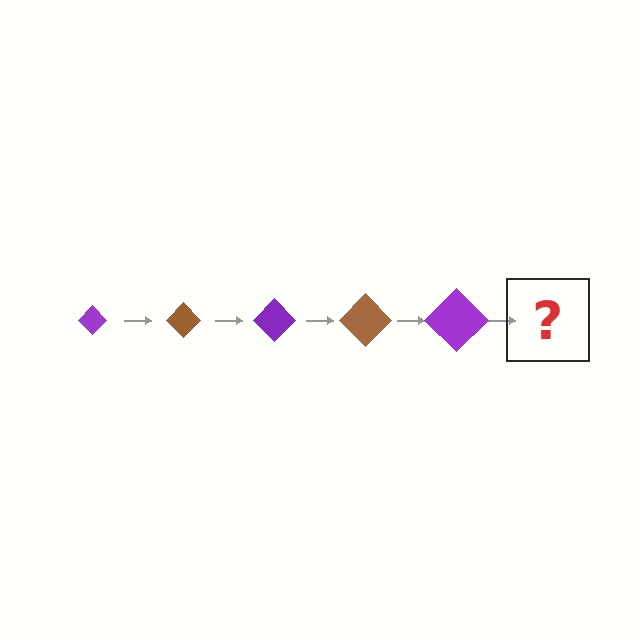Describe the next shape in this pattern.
It should be a brown diamond, larger than the previous one.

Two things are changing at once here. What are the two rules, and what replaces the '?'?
The two rules are that the diamond grows larger each step and the color cycles through purple and brown. The '?' should be a brown diamond, larger than the previous one.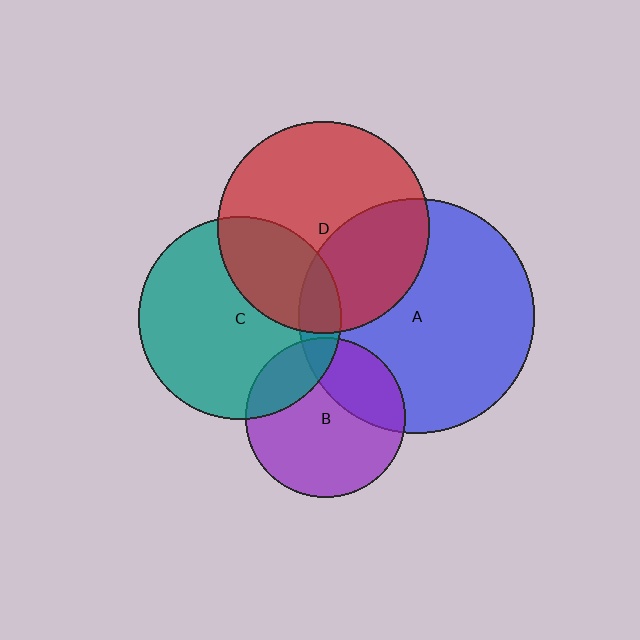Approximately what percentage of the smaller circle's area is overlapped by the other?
Approximately 30%.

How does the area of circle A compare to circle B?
Approximately 2.2 times.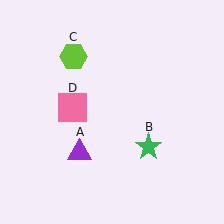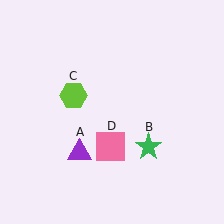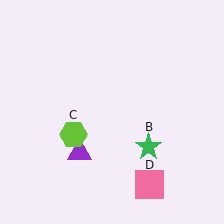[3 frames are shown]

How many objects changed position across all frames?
2 objects changed position: lime hexagon (object C), pink square (object D).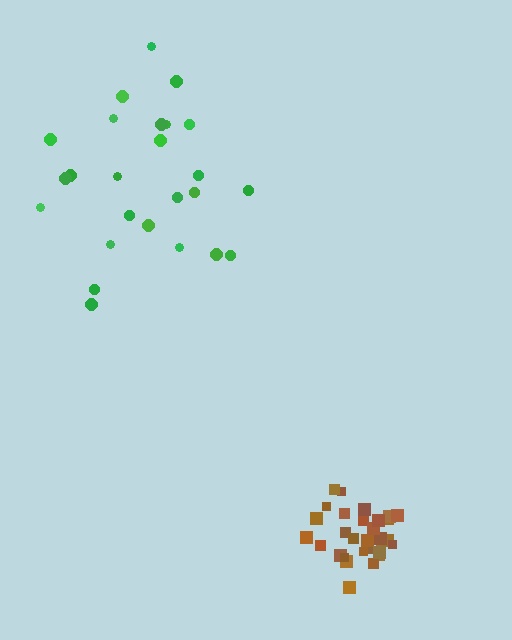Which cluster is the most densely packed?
Brown.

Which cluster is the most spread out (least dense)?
Green.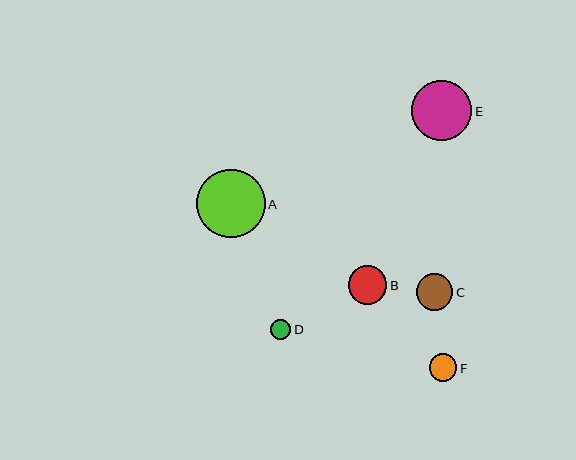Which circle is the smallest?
Circle D is the smallest with a size of approximately 21 pixels.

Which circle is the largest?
Circle A is the largest with a size of approximately 69 pixels.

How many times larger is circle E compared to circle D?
Circle E is approximately 2.9 times the size of circle D.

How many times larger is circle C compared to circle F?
Circle C is approximately 1.3 times the size of circle F.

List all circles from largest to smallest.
From largest to smallest: A, E, B, C, F, D.